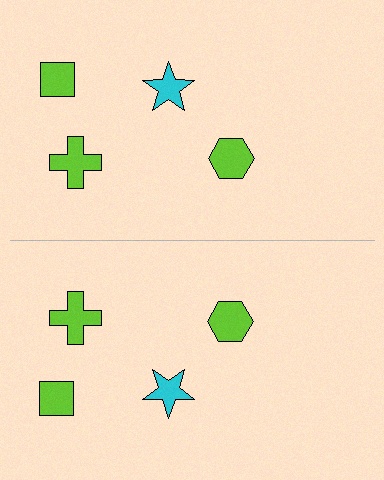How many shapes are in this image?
There are 8 shapes in this image.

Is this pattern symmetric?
Yes, this pattern has bilateral (reflection) symmetry.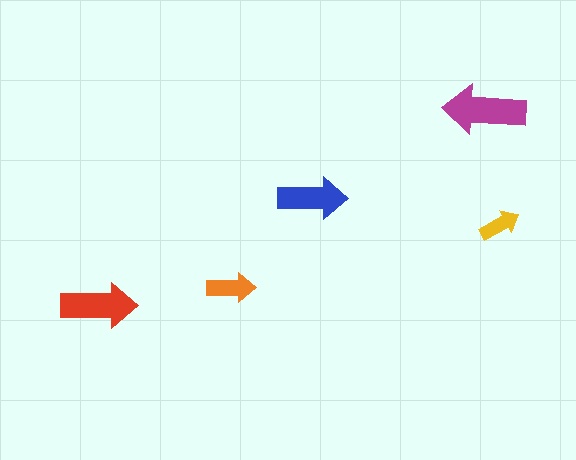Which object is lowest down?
The red arrow is bottommost.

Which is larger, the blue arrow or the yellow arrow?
The blue one.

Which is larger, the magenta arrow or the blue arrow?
The magenta one.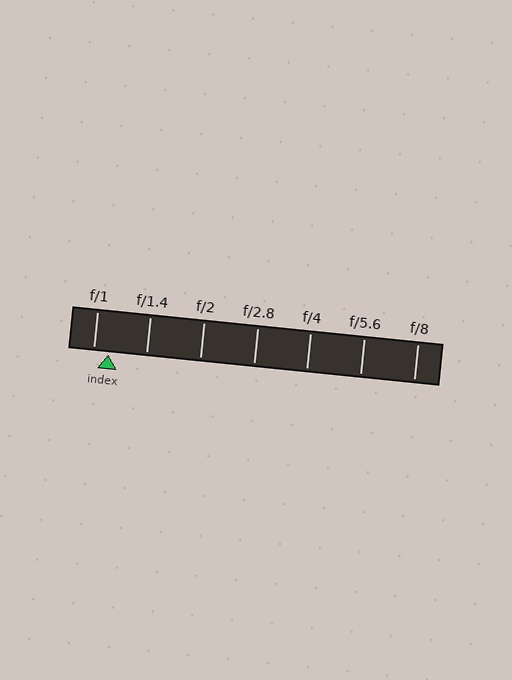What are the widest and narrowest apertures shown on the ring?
The widest aperture shown is f/1 and the narrowest is f/8.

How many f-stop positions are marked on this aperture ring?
There are 7 f-stop positions marked.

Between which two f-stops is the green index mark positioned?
The index mark is between f/1 and f/1.4.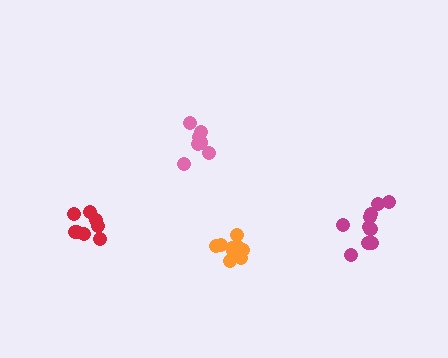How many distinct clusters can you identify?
There are 4 distinct clusters.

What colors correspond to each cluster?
The clusters are colored: magenta, red, pink, orange.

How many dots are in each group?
Group 1: 10 dots, Group 2: 8 dots, Group 3: 9 dots, Group 4: 11 dots (38 total).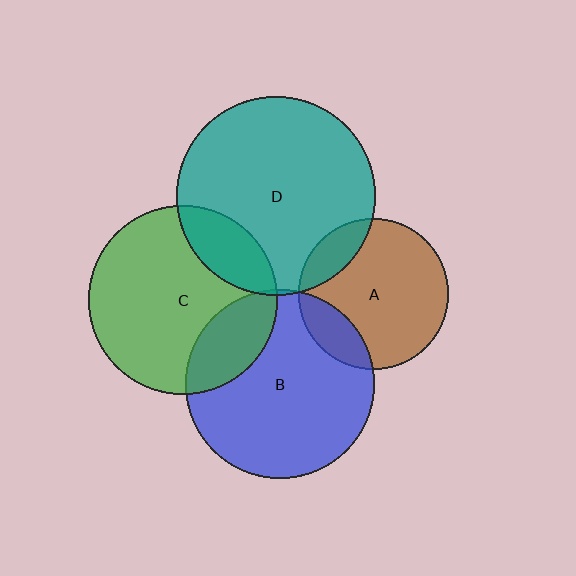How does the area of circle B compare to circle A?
Approximately 1.6 times.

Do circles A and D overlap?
Yes.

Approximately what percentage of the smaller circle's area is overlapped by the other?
Approximately 15%.